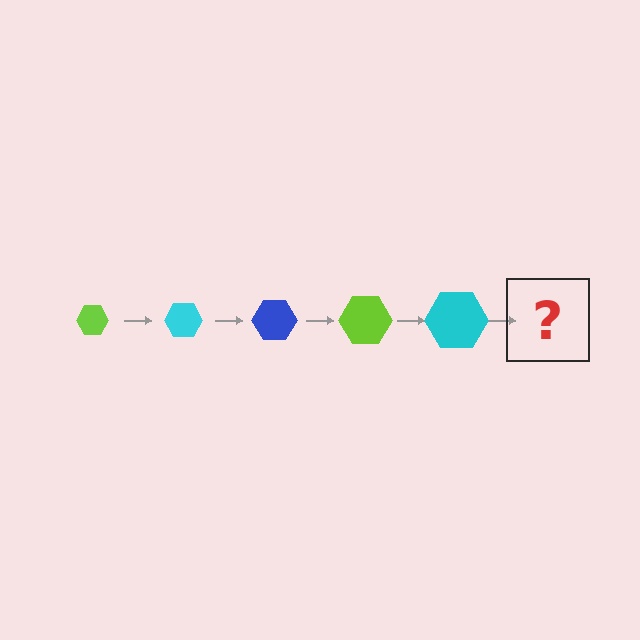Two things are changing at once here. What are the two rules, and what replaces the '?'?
The two rules are that the hexagon grows larger each step and the color cycles through lime, cyan, and blue. The '?' should be a blue hexagon, larger than the previous one.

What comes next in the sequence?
The next element should be a blue hexagon, larger than the previous one.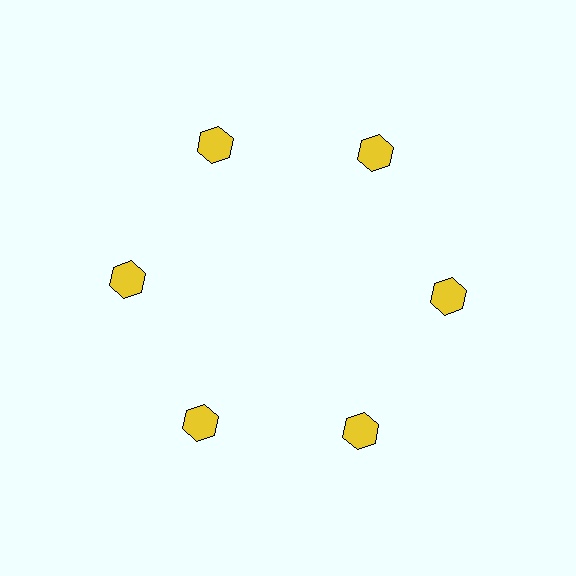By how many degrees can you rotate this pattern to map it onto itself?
The pattern maps onto itself every 60 degrees of rotation.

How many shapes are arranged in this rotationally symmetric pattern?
There are 6 shapes, arranged in 6 groups of 1.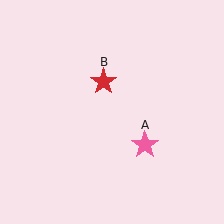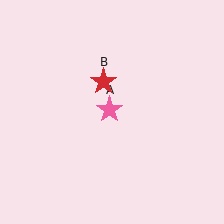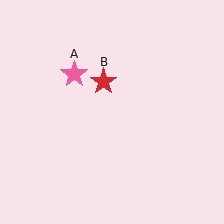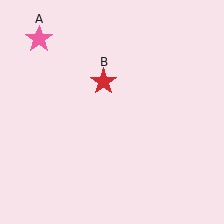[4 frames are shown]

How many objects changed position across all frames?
1 object changed position: pink star (object A).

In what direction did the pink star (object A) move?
The pink star (object A) moved up and to the left.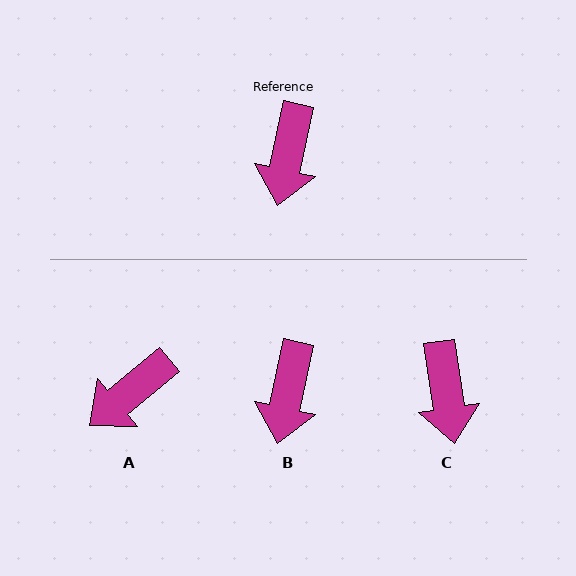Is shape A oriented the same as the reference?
No, it is off by about 39 degrees.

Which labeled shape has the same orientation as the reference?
B.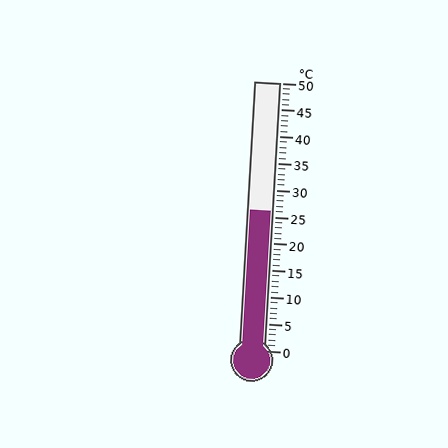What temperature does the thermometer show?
The thermometer shows approximately 26°C.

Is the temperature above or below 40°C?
The temperature is below 40°C.